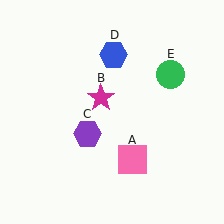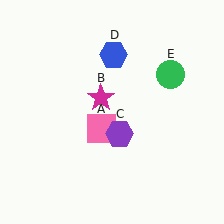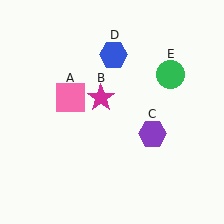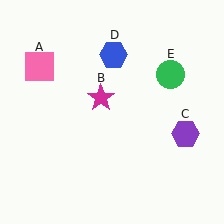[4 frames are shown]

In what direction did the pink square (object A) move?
The pink square (object A) moved up and to the left.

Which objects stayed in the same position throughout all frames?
Magenta star (object B) and blue hexagon (object D) and green circle (object E) remained stationary.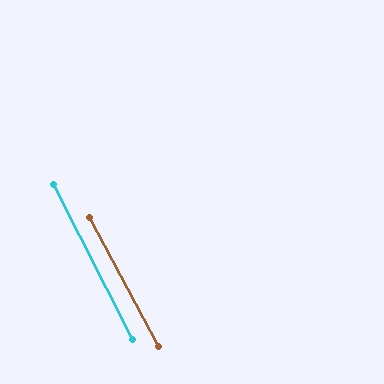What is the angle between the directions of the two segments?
Approximately 1 degree.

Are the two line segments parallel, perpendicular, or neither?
Parallel — their directions differ by only 1.0°.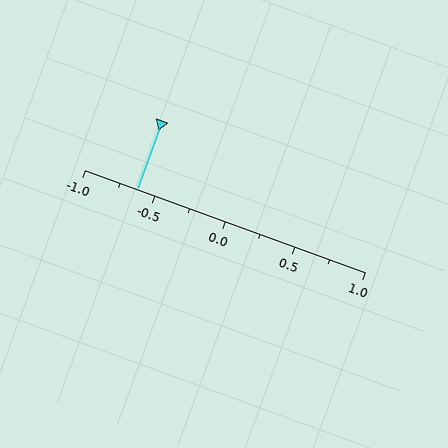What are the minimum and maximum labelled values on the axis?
The axis runs from -1.0 to 1.0.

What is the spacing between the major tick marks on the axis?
The major ticks are spaced 0.5 apart.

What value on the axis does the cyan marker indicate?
The marker indicates approximately -0.62.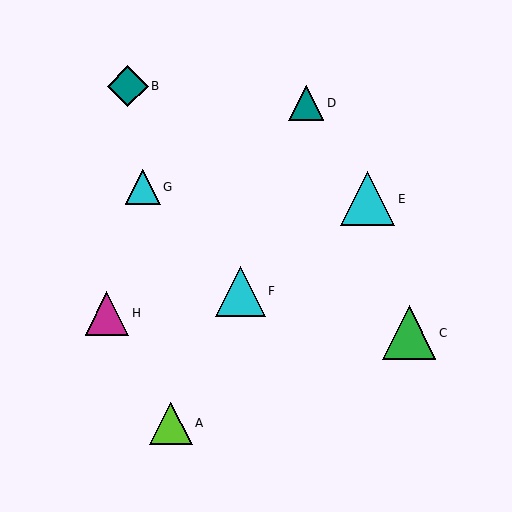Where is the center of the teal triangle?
The center of the teal triangle is at (306, 103).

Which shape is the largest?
The cyan triangle (labeled E) is the largest.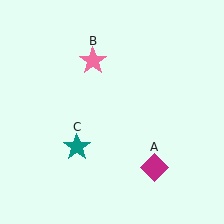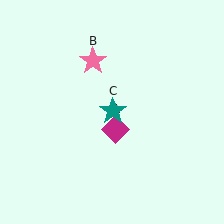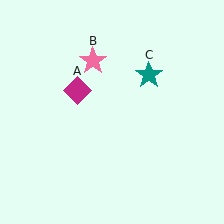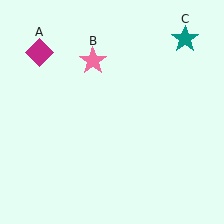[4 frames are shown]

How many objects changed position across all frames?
2 objects changed position: magenta diamond (object A), teal star (object C).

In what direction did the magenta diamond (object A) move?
The magenta diamond (object A) moved up and to the left.